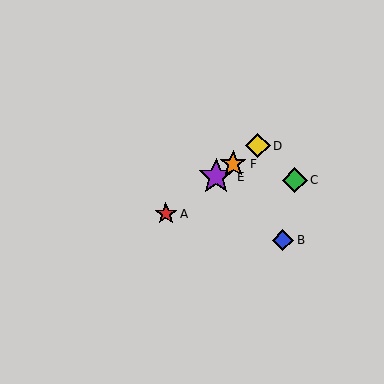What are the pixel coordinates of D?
Object D is at (258, 146).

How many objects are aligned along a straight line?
4 objects (A, D, E, F) are aligned along a straight line.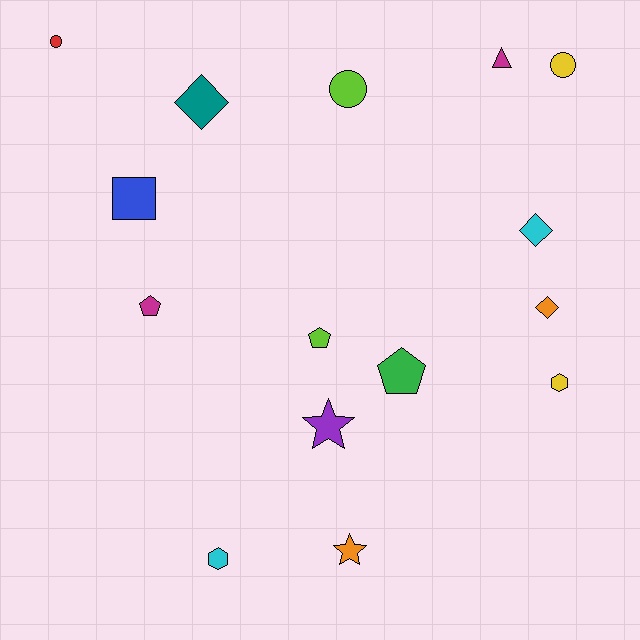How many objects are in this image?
There are 15 objects.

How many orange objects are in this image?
There are 2 orange objects.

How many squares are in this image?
There is 1 square.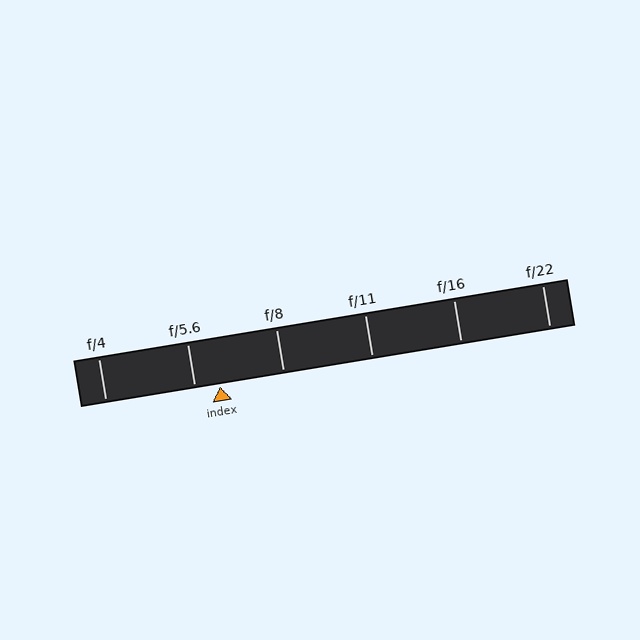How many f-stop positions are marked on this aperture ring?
There are 6 f-stop positions marked.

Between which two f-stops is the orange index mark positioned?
The index mark is between f/5.6 and f/8.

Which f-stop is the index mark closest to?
The index mark is closest to f/5.6.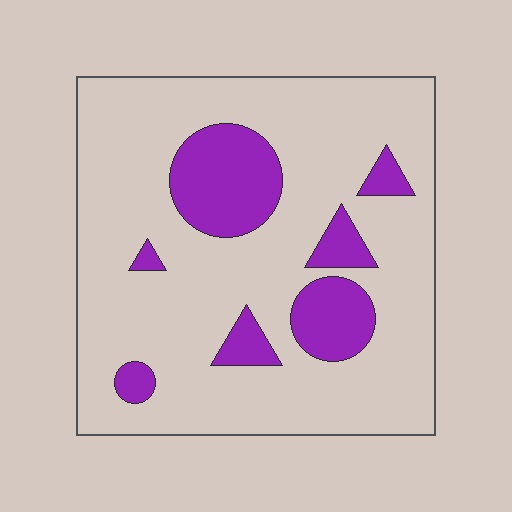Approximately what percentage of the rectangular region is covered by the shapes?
Approximately 20%.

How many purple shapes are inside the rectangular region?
7.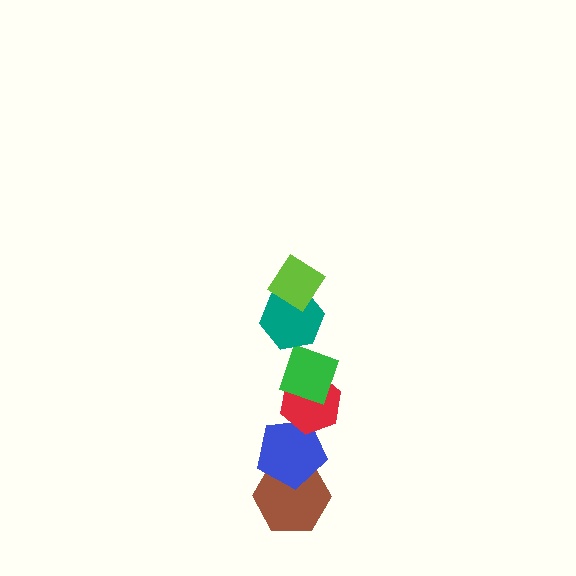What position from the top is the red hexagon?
The red hexagon is 4th from the top.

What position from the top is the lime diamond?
The lime diamond is 1st from the top.